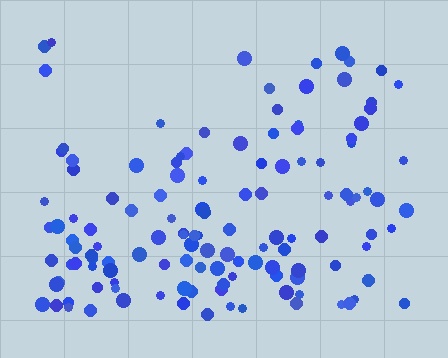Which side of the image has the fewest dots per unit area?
The top.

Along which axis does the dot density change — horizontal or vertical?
Vertical.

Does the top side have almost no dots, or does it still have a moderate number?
Still a moderate number, just noticeably fewer than the bottom.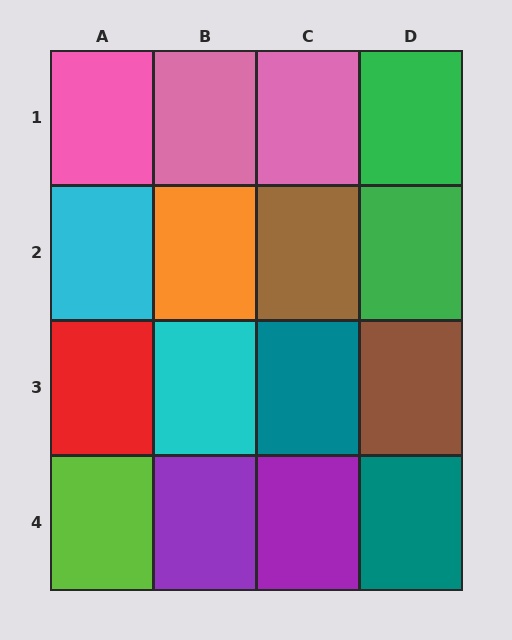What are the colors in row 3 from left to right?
Red, cyan, teal, brown.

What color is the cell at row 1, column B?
Pink.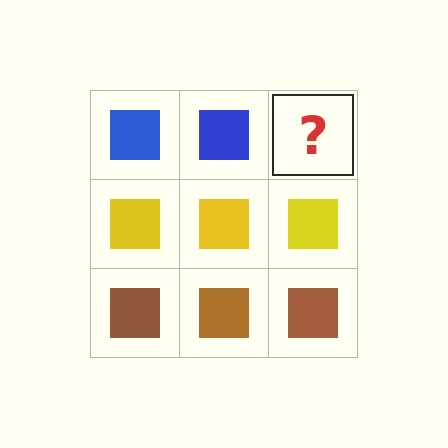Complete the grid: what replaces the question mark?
The question mark should be replaced with a blue square.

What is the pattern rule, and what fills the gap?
The rule is that each row has a consistent color. The gap should be filled with a blue square.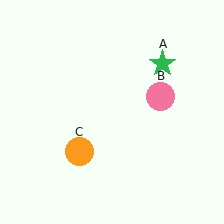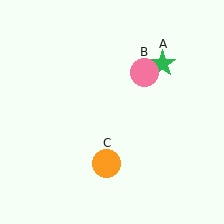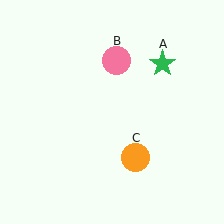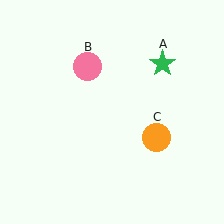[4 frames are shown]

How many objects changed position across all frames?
2 objects changed position: pink circle (object B), orange circle (object C).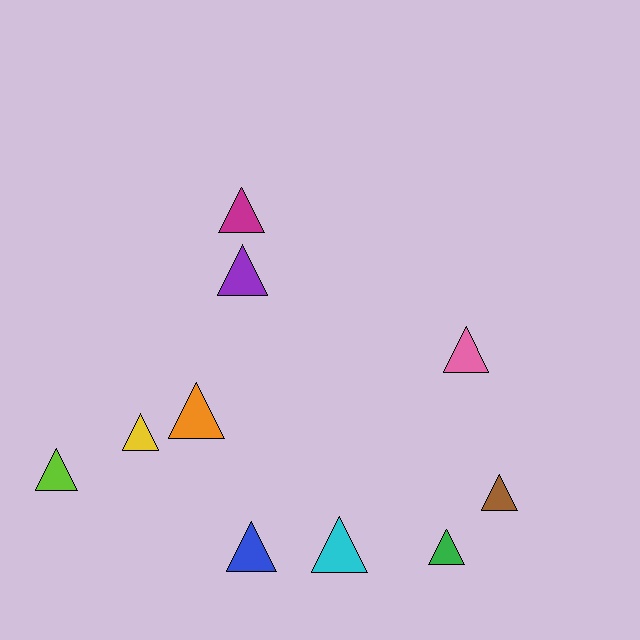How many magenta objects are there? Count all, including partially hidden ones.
There is 1 magenta object.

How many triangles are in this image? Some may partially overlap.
There are 10 triangles.